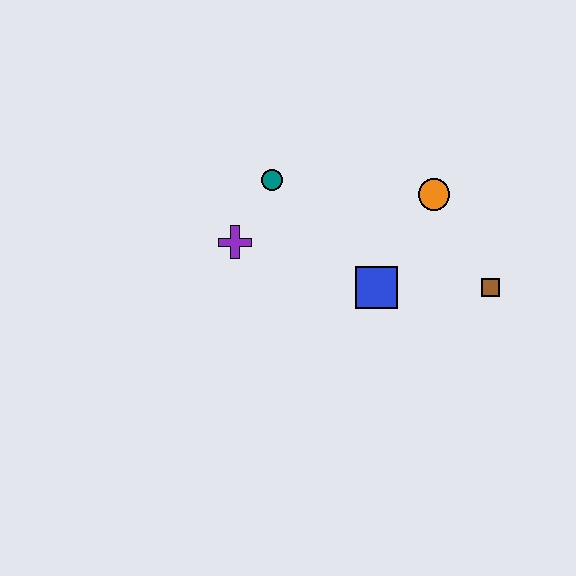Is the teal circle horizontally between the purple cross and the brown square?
Yes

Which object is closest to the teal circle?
The purple cross is closest to the teal circle.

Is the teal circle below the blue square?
No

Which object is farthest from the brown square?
The purple cross is farthest from the brown square.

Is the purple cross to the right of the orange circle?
No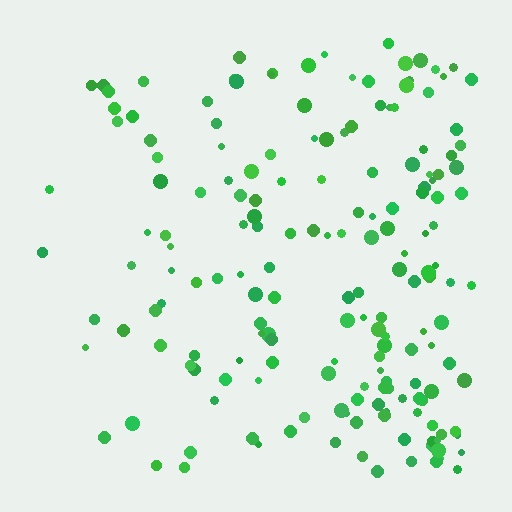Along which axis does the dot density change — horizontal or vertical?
Horizontal.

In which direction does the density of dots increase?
From left to right, with the right side densest.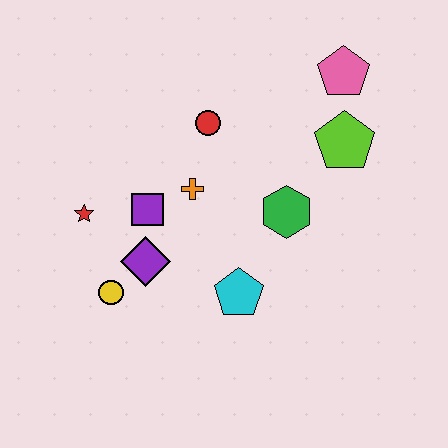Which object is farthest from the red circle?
The yellow circle is farthest from the red circle.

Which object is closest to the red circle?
The orange cross is closest to the red circle.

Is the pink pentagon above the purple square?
Yes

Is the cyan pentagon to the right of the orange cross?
Yes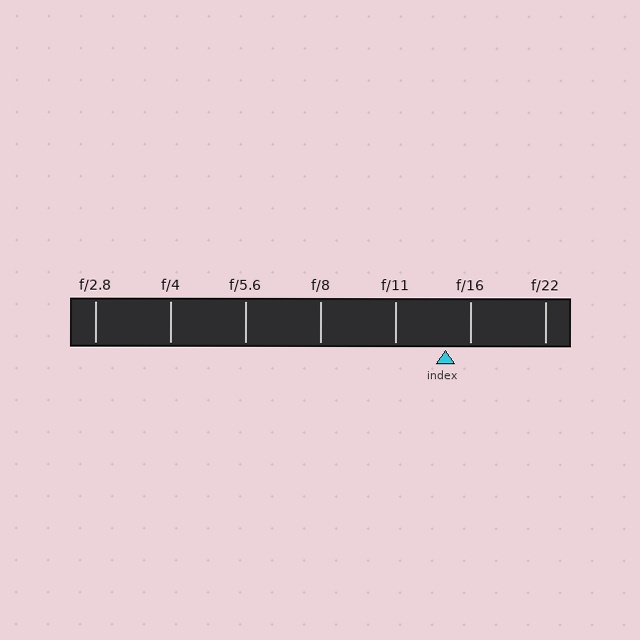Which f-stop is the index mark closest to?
The index mark is closest to f/16.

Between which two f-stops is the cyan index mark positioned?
The index mark is between f/11 and f/16.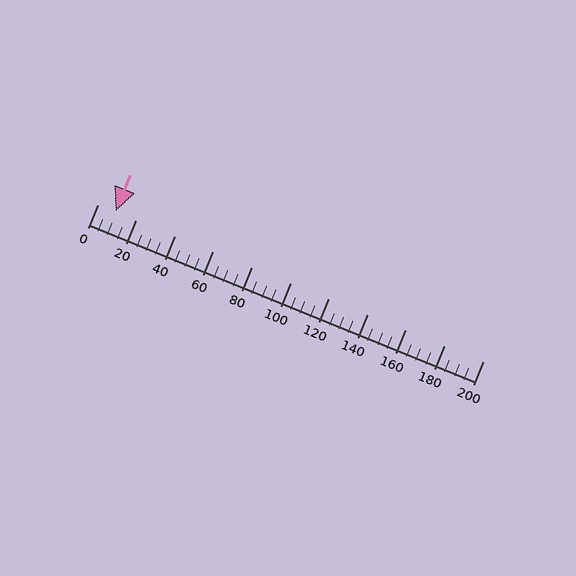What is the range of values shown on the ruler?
The ruler shows values from 0 to 200.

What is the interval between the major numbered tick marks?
The major tick marks are spaced 20 units apart.